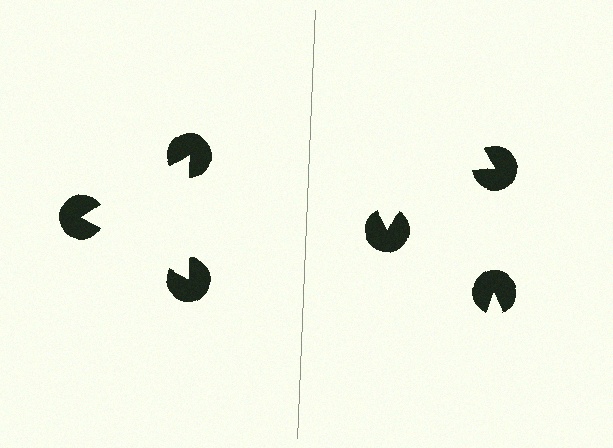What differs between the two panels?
The pac-man discs are positioned identically on both sides; only the wedge orientations differ. On the left they align to a triangle; on the right they are misaligned.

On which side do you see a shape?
An illusory triangle appears on the left side. On the right side the wedge cuts are rotated, so no coherent shape forms.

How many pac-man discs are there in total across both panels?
6 — 3 on each side.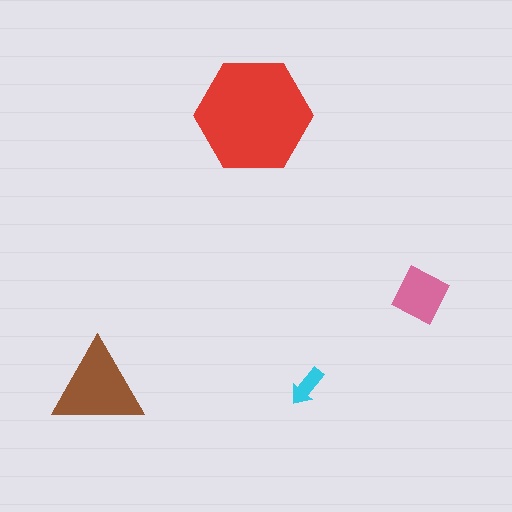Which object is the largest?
The red hexagon.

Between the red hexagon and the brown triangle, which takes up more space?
The red hexagon.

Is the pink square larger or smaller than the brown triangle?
Smaller.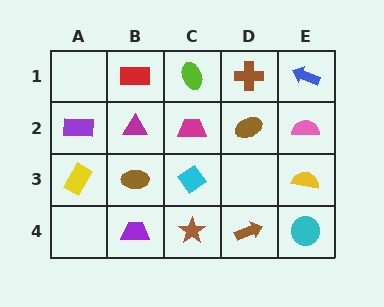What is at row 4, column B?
A purple trapezoid.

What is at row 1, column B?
A red rectangle.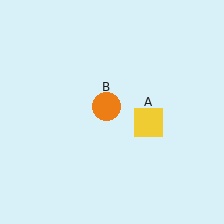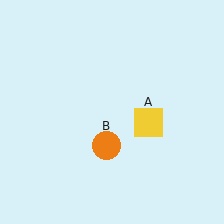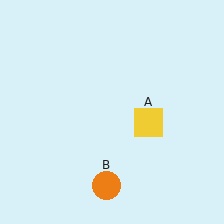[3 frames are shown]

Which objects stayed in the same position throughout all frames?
Yellow square (object A) remained stationary.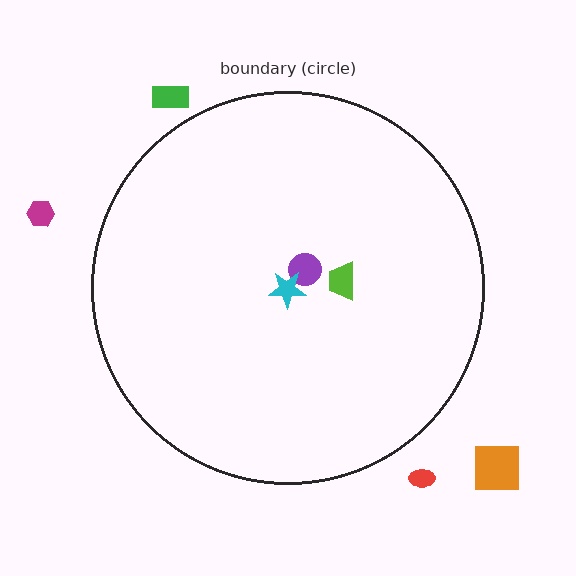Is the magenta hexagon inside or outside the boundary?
Outside.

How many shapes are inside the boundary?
3 inside, 4 outside.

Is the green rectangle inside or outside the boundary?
Outside.